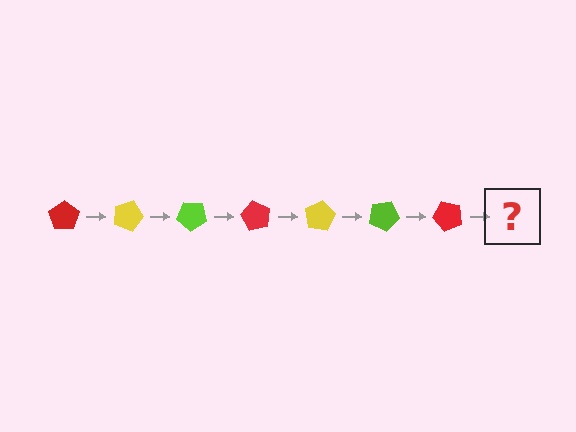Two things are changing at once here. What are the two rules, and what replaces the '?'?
The two rules are that it rotates 20 degrees each step and the color cycles through red, yellow, and lime. The '?' should be a yellow pentagon, rotated 140 degrees from the start.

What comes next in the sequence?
The next element should be a yellow pentagon, rotated 140 degrees from the start.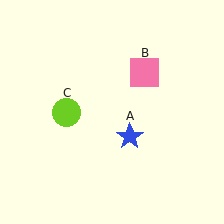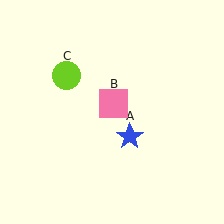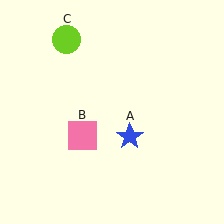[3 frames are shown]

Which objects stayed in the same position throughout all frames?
Blue star (object A) remained stationary.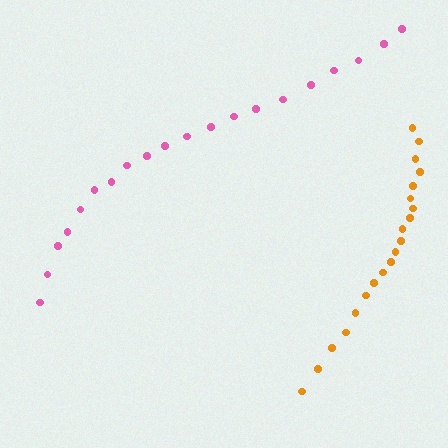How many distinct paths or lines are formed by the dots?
There are 2 distinct paths.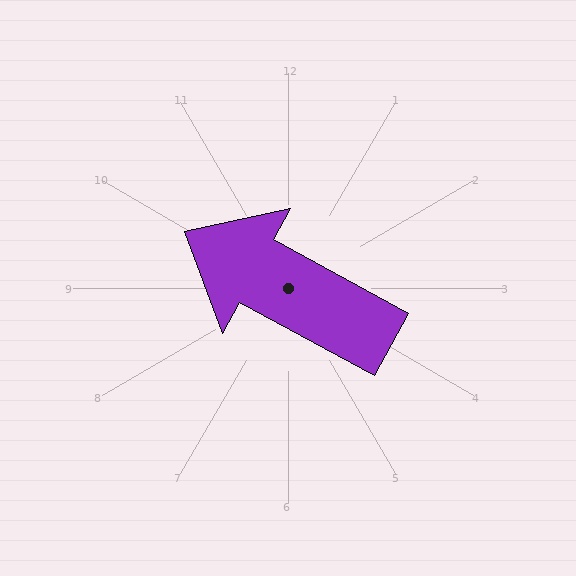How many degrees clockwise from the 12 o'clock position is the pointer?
Approximately 299 degrees.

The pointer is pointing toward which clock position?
Roughly 10 o'clock.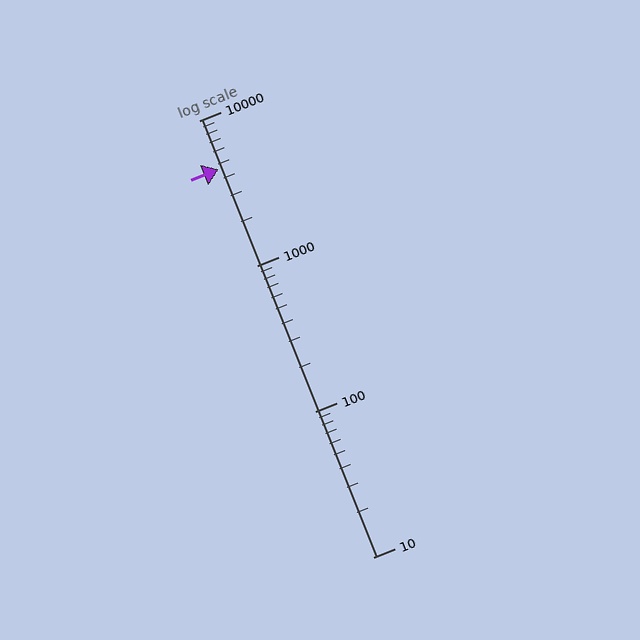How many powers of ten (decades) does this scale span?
The scale spans 3 decades, from 10 to 10000.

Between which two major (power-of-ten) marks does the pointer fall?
The pointer is between 1000 and 10000.